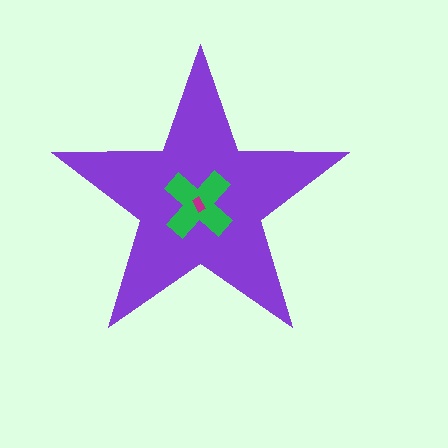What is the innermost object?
The magenta rectangle.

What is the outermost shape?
The purple star.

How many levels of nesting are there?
3.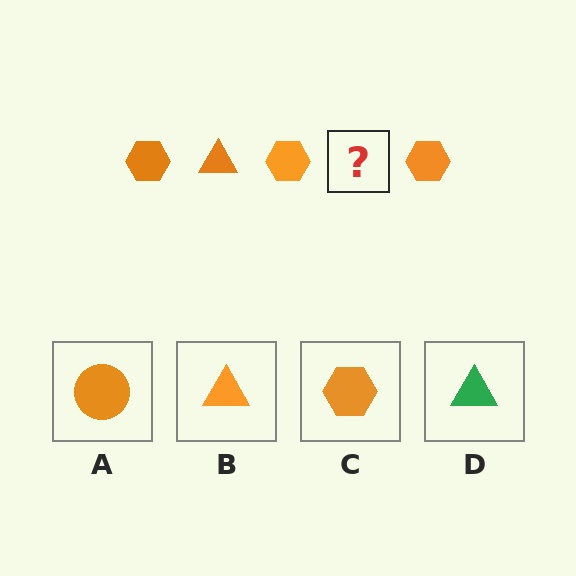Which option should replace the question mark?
Option B.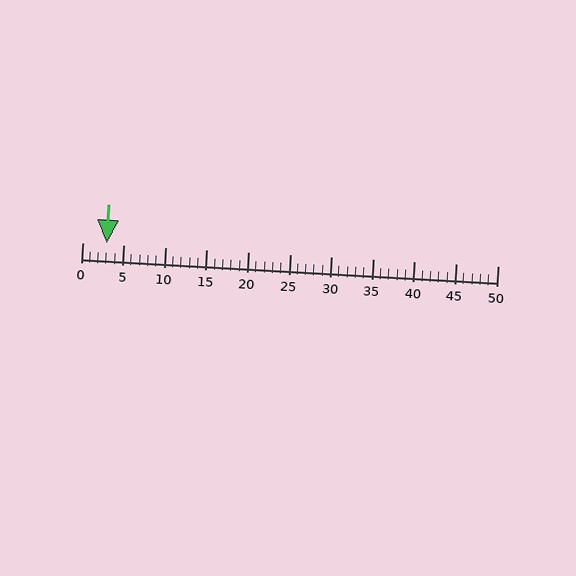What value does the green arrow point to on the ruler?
The green arrow points to approximately 3.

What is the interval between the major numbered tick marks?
The major tick marks are spaced 5 units apart.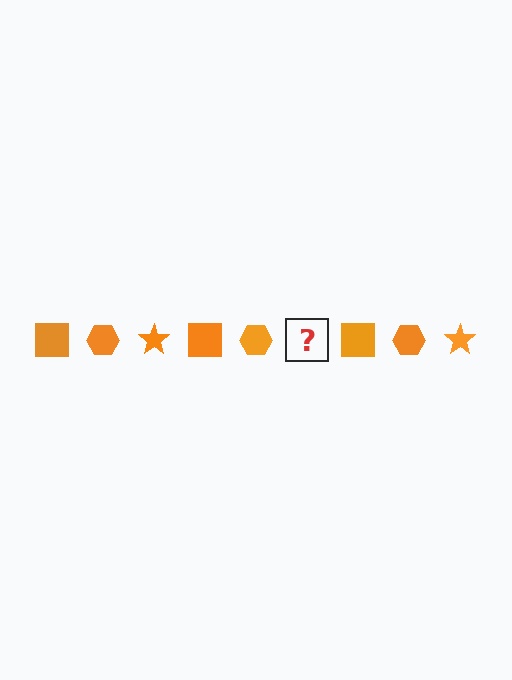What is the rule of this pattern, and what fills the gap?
The rule is that the pattern cycles through square, hexagon, star shapes in orange. The gap should be filled with an orange star.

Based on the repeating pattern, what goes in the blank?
The blank should be an orange star.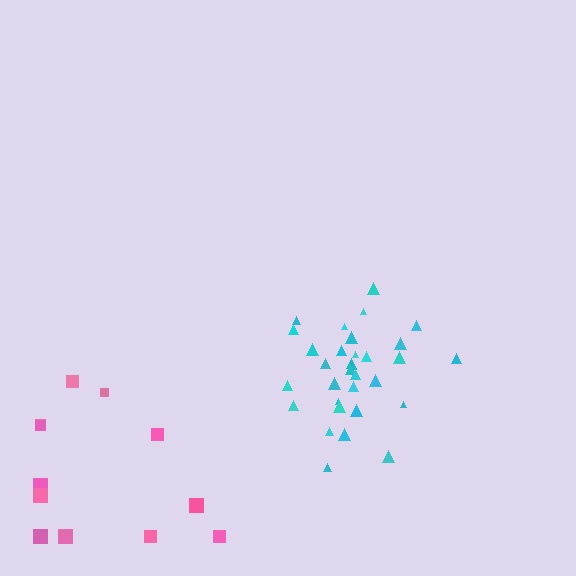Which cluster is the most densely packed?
Cyan.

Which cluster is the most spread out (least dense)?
Pink.